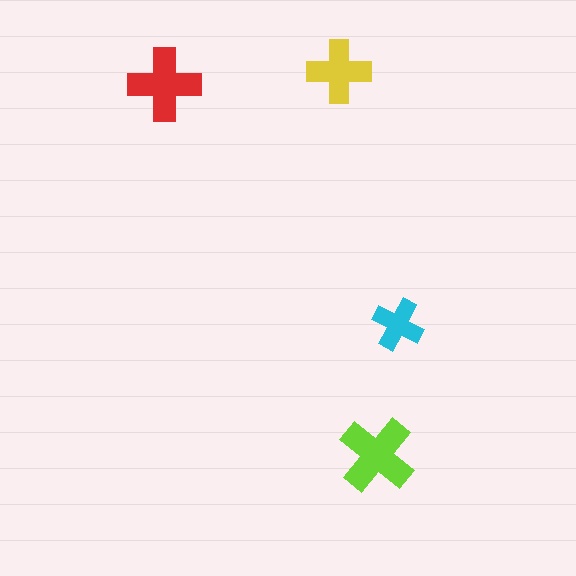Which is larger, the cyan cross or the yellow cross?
The yellow one.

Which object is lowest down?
The lime cross is bottommost.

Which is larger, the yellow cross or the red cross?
The red one.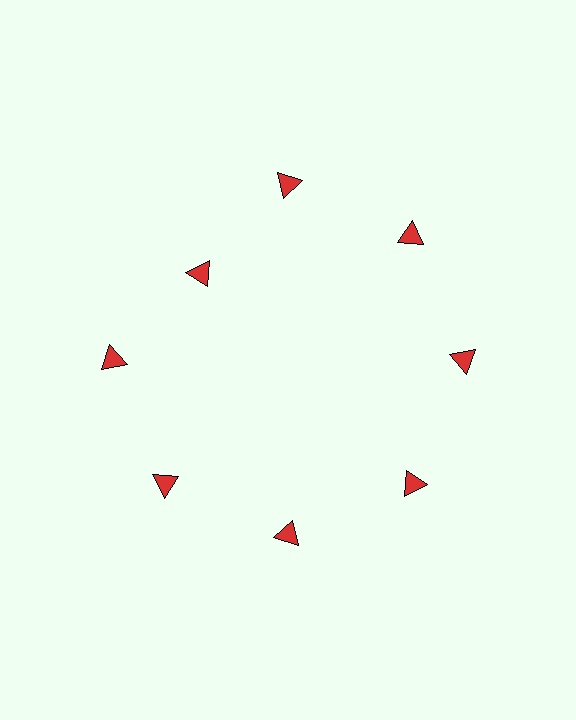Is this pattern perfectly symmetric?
No. The 8 red triangles are arranged in a ring, but one element near the 10 o'clock position is pulled inward toward the center, breaking the 8-fold rotational symmetry.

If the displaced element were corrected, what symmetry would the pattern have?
It would have 8-fold rotational symmetry — the pattern would map onto itself every 45 degrees.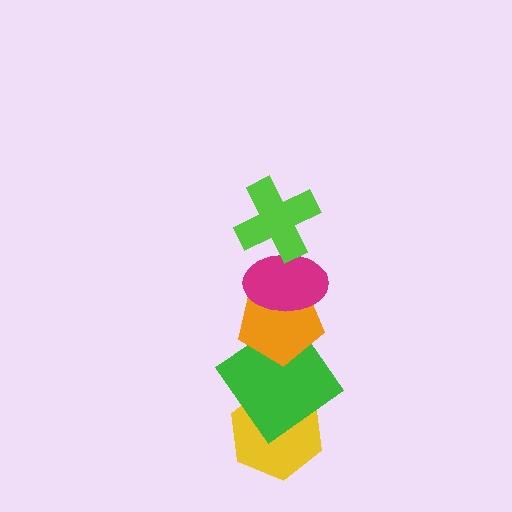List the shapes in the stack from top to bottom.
From top to bottom: the lime cross, the magenta ellipse, the orange pentagon, the green diamond, the yellow hexagon.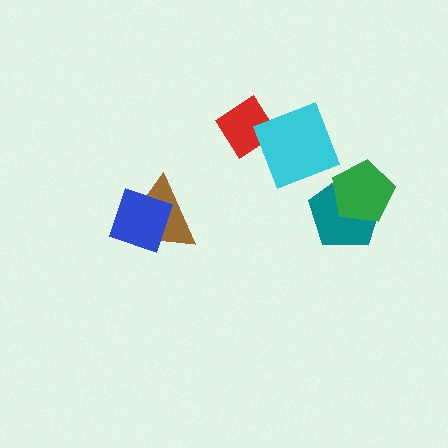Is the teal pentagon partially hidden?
Yes, it is partially covered by another shape.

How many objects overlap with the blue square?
1 object overlaps with the blue square.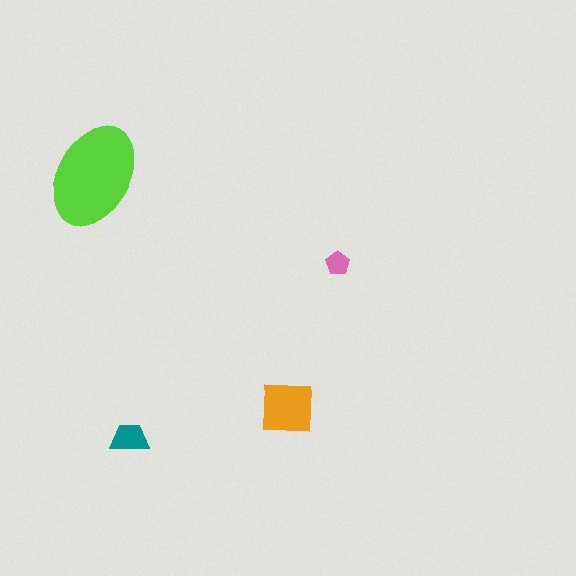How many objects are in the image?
There are 4 objects in the image.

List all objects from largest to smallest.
The lime ellipse, the orange square, the teal trapezoid, the pink pentagon.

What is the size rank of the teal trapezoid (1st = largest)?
3rd.